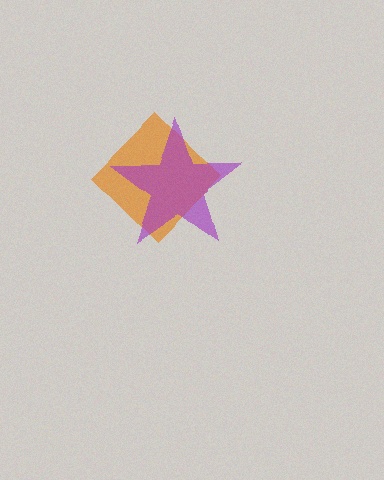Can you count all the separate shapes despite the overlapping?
Yes, there are 2 separate shapes.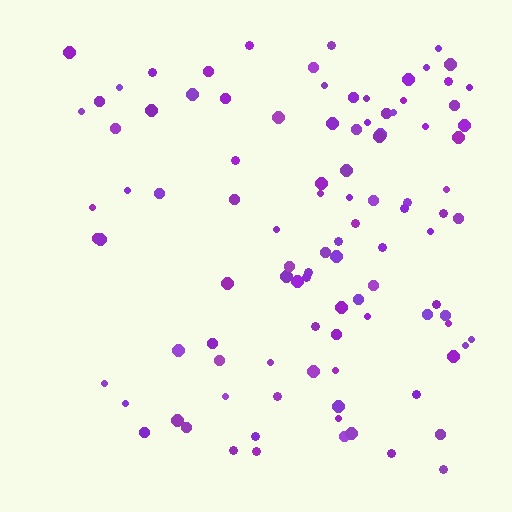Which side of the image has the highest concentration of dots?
The right.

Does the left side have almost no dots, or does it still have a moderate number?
Still a moderate number, just noticeably fewer than the right.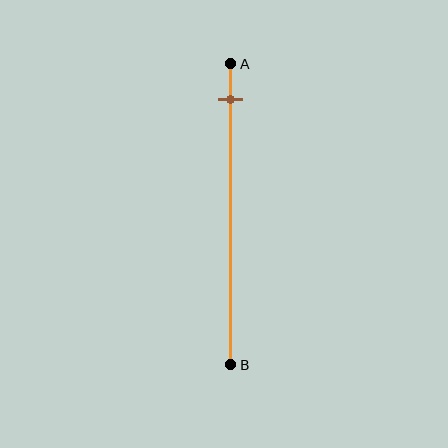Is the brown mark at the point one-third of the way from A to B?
No, the mark is at about 10% from A, not at the 33% one-third point.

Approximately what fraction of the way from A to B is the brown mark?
The brown mark is approximately 10% of the way from A to B.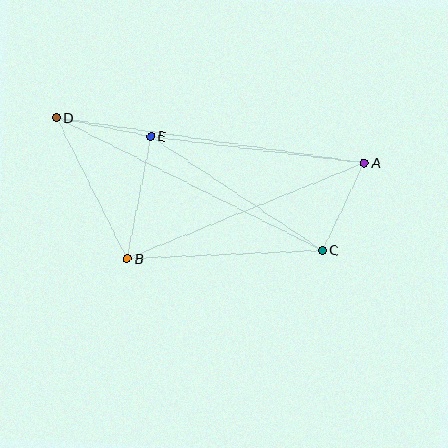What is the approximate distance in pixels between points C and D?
The distance between C and D is approximately 297 pixels.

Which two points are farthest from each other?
Points A and D are farthest from each other.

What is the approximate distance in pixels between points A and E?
The distance between A and E is approximately 215 pixels.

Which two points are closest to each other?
Points D and E are closest to each other.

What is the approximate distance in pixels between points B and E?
The distance between B and E is approximately 124 pixels.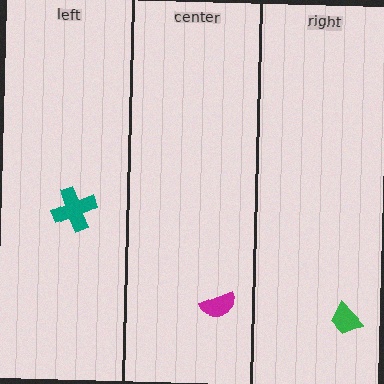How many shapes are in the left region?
1.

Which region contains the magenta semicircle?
The center region.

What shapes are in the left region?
The teal cross.